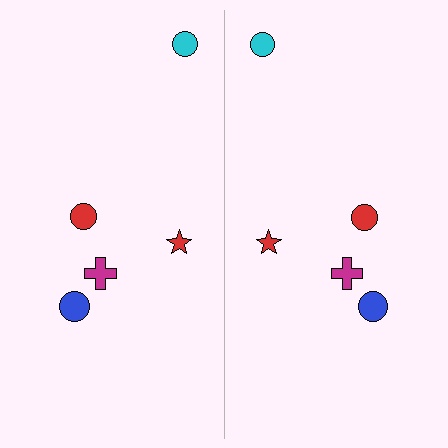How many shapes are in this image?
There are 10 shapes in this image.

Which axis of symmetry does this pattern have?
The pattern has a vertical axis of symmetry running through the center of the image.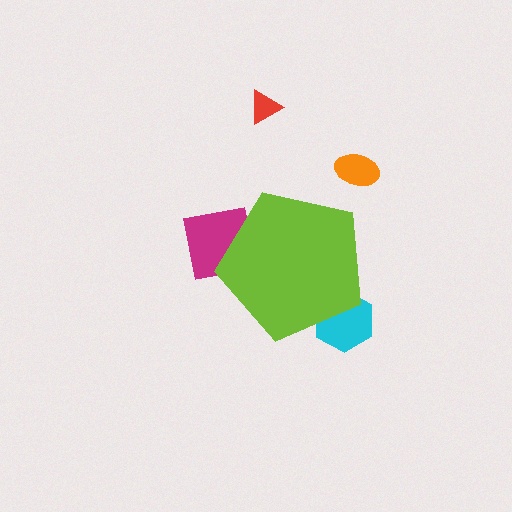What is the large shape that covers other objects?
A lime pentagon.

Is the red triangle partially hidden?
No, the red triangle is fully visible.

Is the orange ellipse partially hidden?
No, the orange ellipse is fully visible.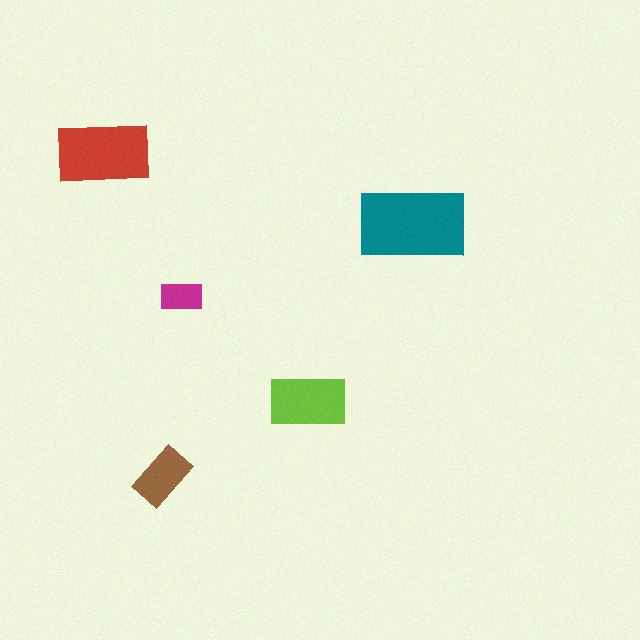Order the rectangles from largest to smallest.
the teal one, the red one, the lime one, the brown one, the magenta one.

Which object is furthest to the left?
The red rectangle is leftmost.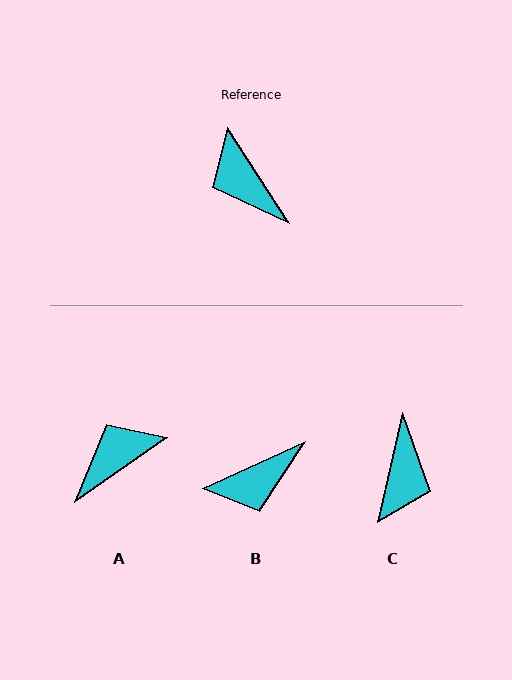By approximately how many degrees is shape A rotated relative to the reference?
Approximately 87 degrees clockwise.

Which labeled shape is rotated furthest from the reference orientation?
C, about 135 degrees away.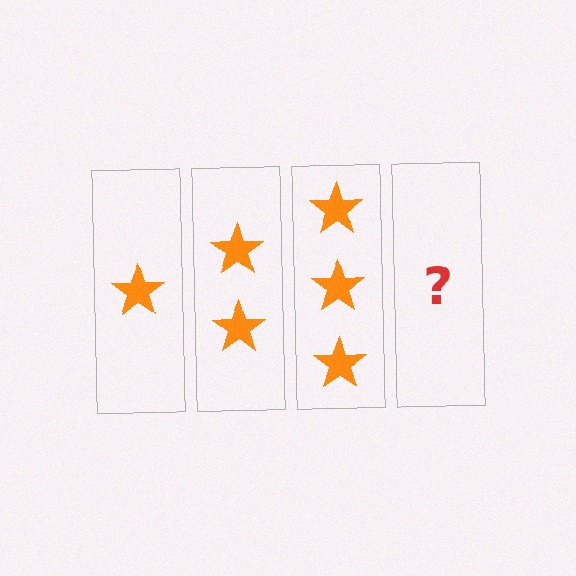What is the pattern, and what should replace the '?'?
The pattern is that each step adds one more star. The '?' should be 4 stars.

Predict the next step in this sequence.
The next step is 4 stars.